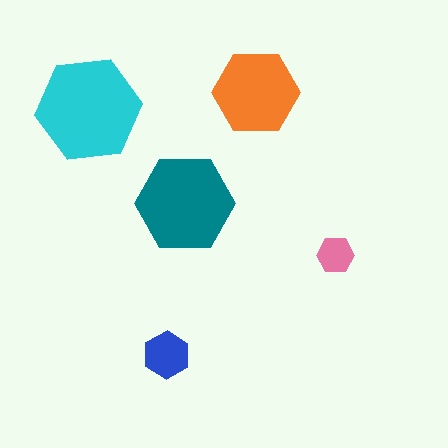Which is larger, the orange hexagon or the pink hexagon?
The orange one.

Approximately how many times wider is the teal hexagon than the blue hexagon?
About 2 times wider.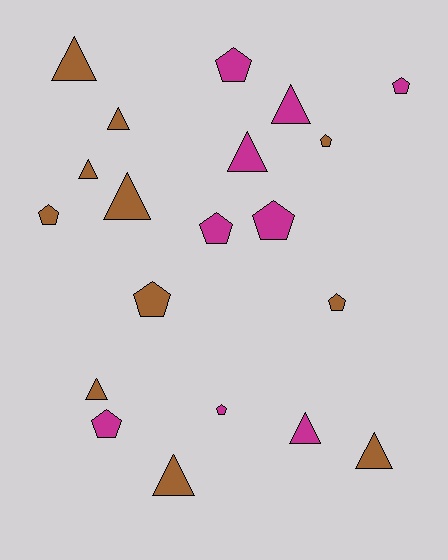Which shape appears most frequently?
Triangle, with 10 objects.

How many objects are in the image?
There are 20 objects.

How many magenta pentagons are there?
There are 6 magenta pentagons.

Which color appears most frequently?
Brown, with 11 objects.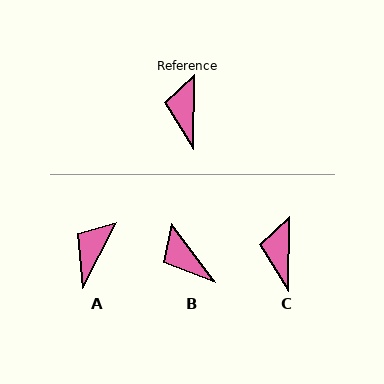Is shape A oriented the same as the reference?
No, it is off by about 27 degrees.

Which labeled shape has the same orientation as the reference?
C.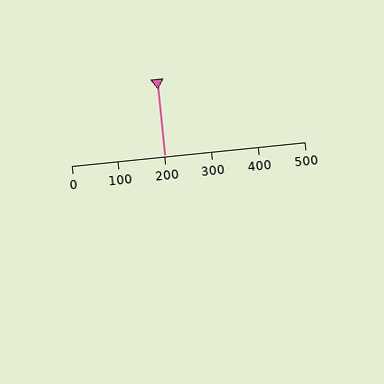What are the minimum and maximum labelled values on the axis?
The axis runs from 0 to 500.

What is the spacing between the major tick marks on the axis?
The major ticks are spaced 100 apart.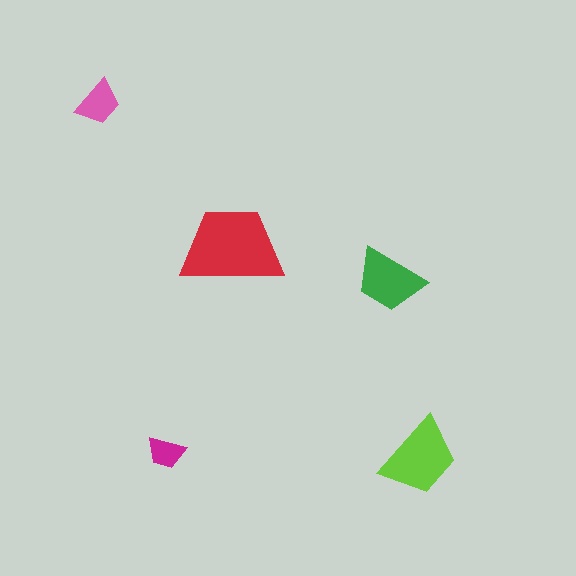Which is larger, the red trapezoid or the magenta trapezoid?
The red one.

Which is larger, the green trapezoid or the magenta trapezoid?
The green one.